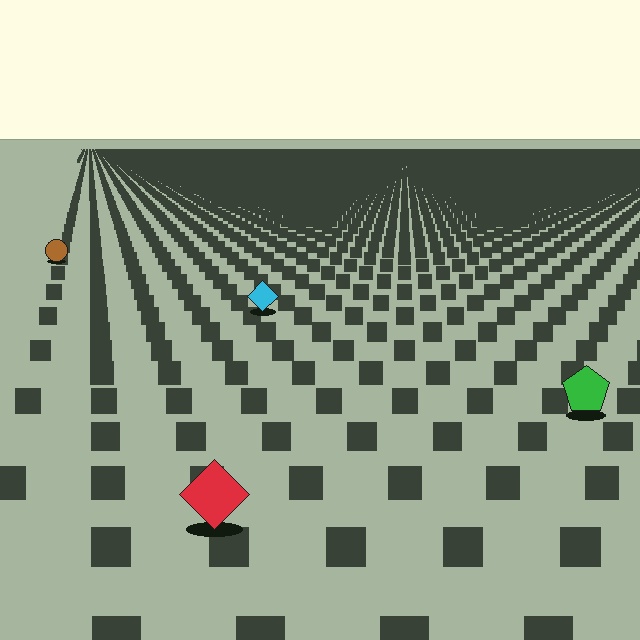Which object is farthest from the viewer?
The brown circle is farthest from the viewer. It appears smaller and the ground texture around it is denser.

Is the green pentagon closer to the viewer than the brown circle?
Yes. The green pentagon is closer — you can tell from the texture gradient: the ground texture is coarser near it.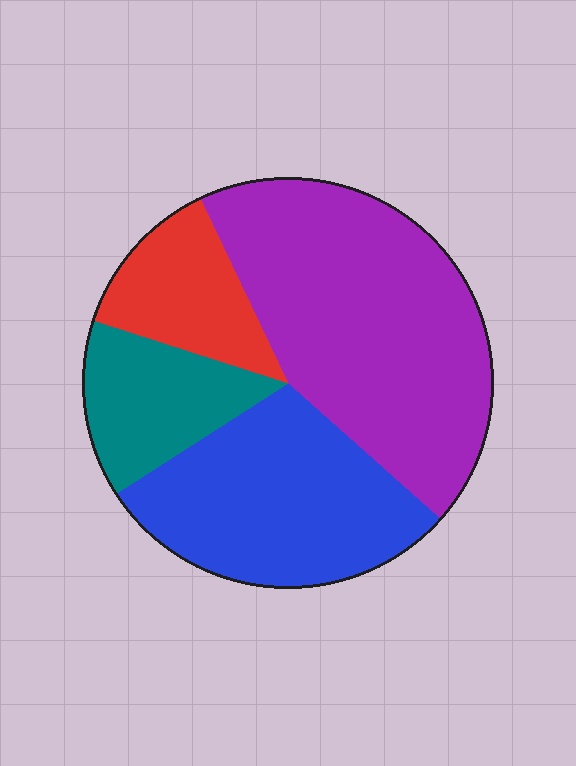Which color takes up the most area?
Purple, at roughly 45%.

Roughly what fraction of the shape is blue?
Blue covers around 30% of the shape.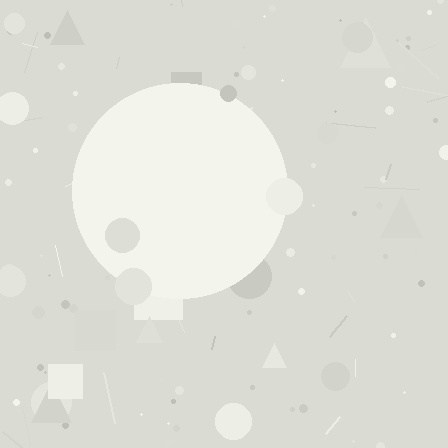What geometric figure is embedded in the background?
A circle is embedded in the background.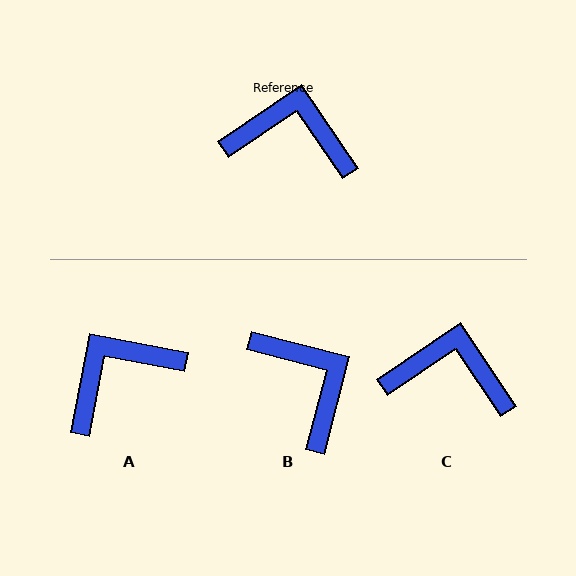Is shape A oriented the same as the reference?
No, it is off by about 45 degrees.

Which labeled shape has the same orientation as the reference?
C.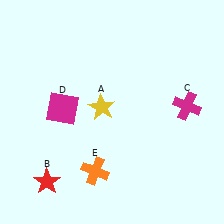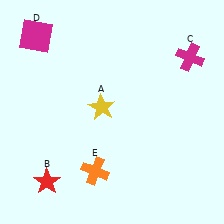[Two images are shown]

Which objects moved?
The objects that moved are: the magenta cross (C), the magenta square (D).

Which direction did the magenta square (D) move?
The magenta square (D) moved up.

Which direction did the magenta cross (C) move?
The magenta cross (C) moved up.